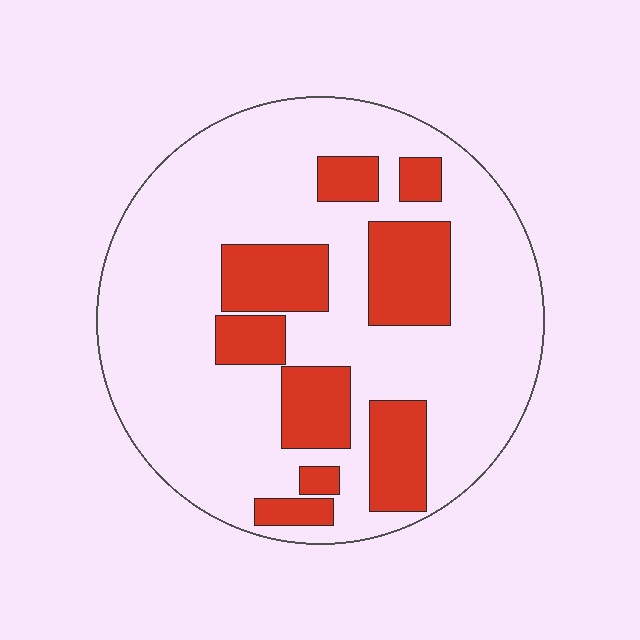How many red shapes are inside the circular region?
9.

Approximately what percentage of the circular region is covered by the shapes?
Approximately 25%.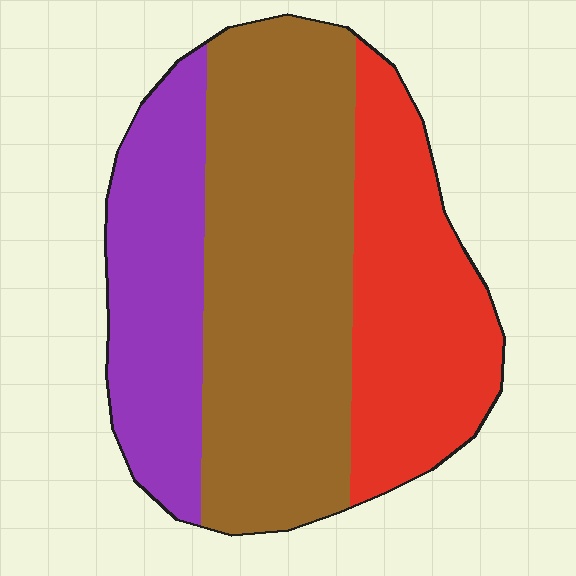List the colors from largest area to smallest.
From largest to smallest: brown, red, purple.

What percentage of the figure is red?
Red takes up between a sixth and a third of the figure.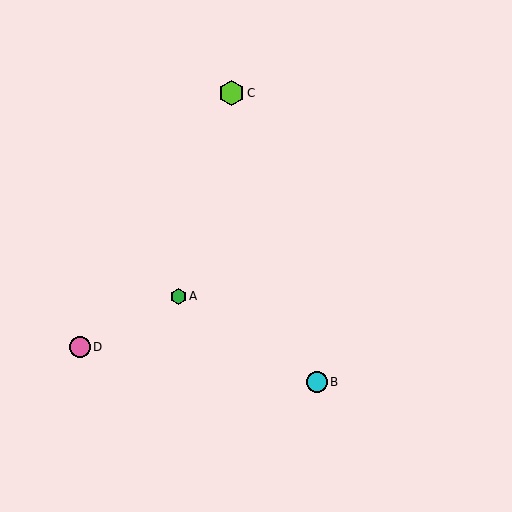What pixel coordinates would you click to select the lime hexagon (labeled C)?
Click at (232, 93) to select the lime hexagon C.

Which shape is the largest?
The lime hexagon (labeled C) is the largest.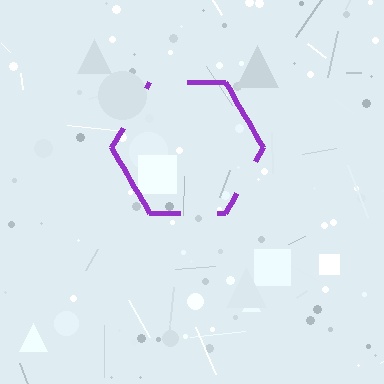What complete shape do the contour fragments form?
The contour fragments form a hexagon.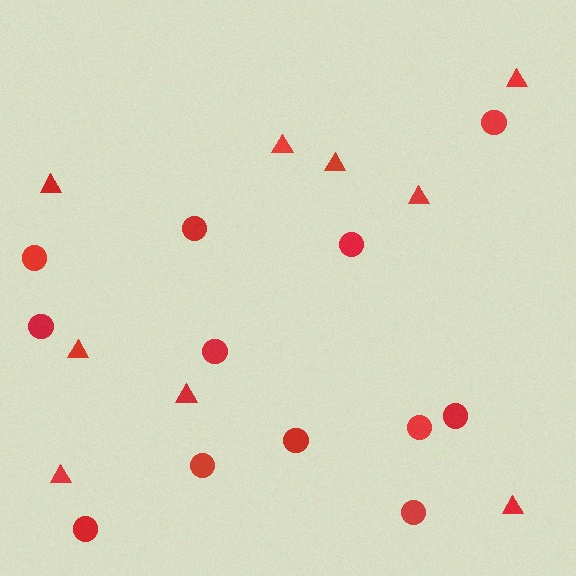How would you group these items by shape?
There are 2 groups: one group of circles (12) and one group of triangles (9).